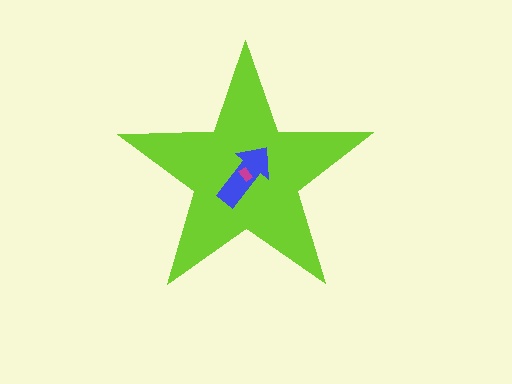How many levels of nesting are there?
3.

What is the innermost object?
The magenta rectangle.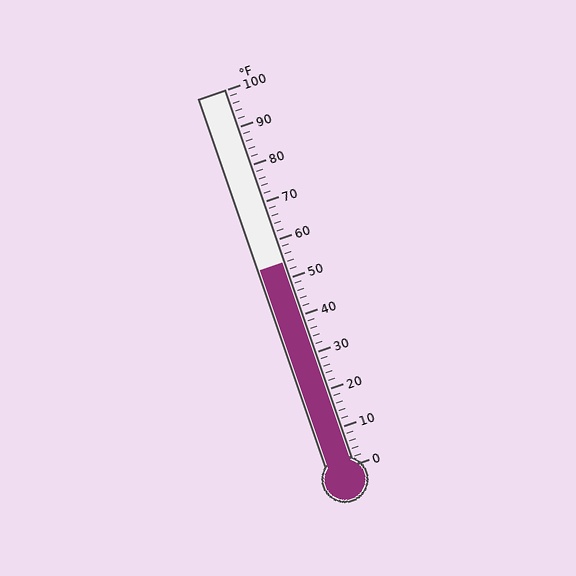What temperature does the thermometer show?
The thermometer shows approximately 54°F.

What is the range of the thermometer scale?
The thermometer scale ranges from 0°F to 100°F.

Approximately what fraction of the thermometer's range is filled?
The thermometer is filled to approximately 55% of its range.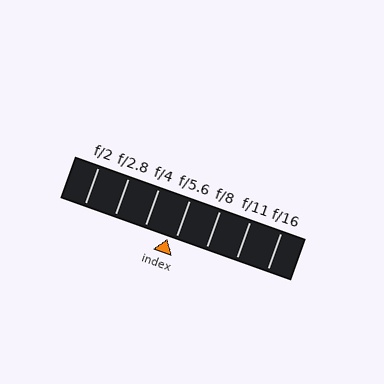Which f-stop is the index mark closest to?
The index mark is closest to f/5.6.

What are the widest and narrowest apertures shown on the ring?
The widest aperture shown is f/2 and the narrowest is f/16.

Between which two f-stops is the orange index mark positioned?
The index mark is between f/4 and f/5.6.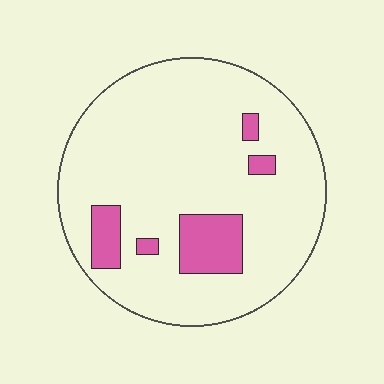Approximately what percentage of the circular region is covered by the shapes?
Approximately 15%.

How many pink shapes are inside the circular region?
5.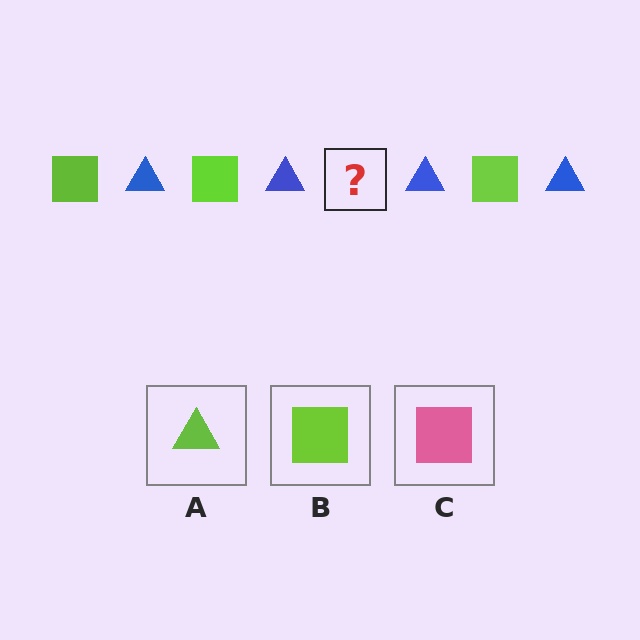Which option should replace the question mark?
Option B.